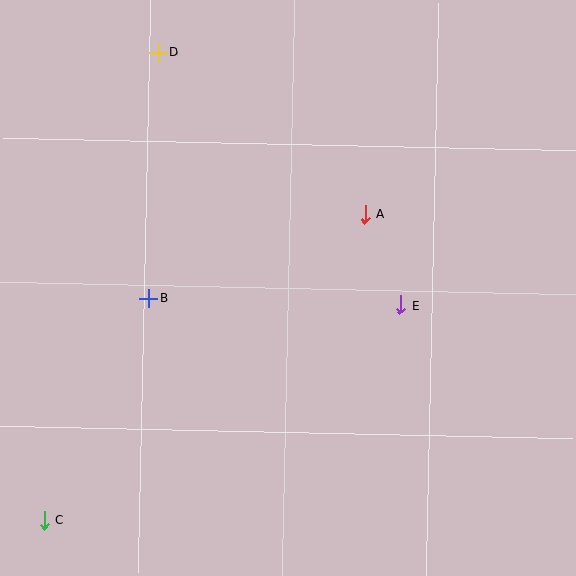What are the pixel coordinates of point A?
Point A is at (365, 214).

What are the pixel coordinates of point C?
Point C is at (44, 520).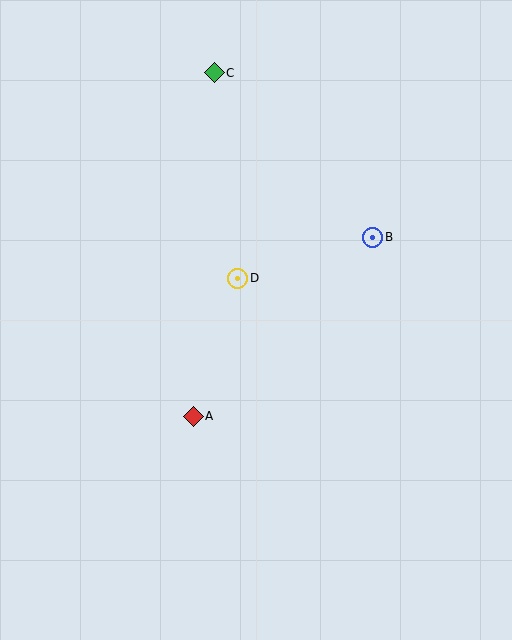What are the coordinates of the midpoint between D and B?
The midpoint between D and B is at (305, 258).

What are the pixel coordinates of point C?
Point C is at (214, 73).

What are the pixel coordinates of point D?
Point D is at (238, 278).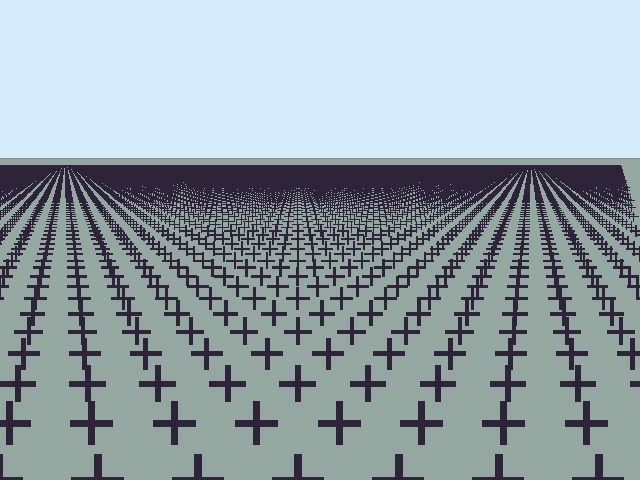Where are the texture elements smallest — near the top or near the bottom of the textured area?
Near the top.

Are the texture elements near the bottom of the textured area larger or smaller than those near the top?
Larger. Near the bottom, elements are closer to the viewer and appear at a bigger on-screen size.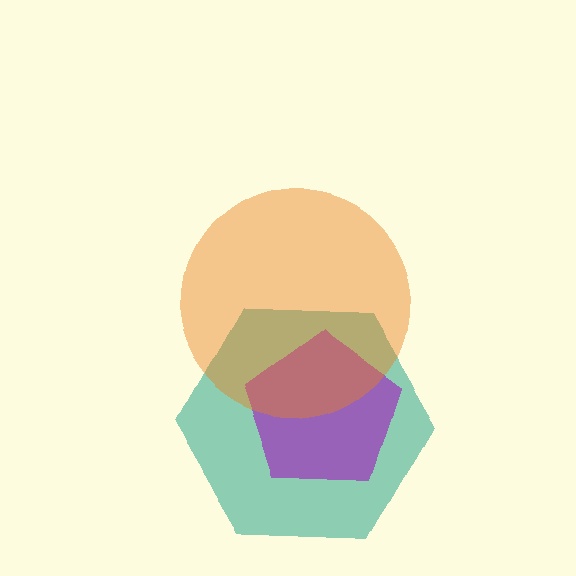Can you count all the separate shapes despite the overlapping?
Yes, there are 3 separate shapes.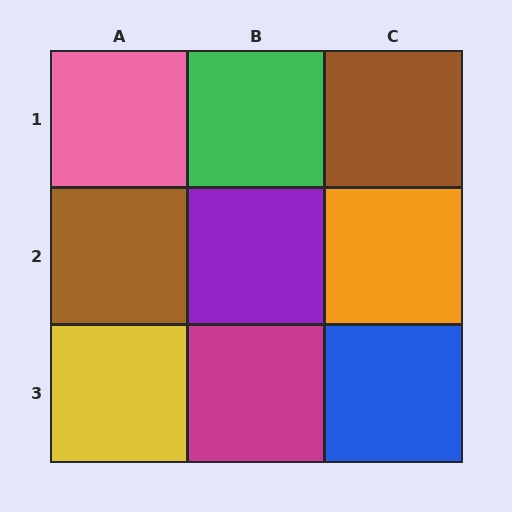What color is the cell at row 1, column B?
Green.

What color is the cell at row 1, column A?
Pink.